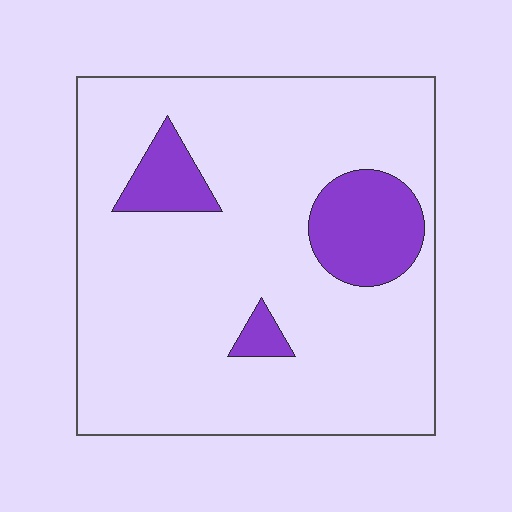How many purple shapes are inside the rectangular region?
3.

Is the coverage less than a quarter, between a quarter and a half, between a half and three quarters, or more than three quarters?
Less than a quarter.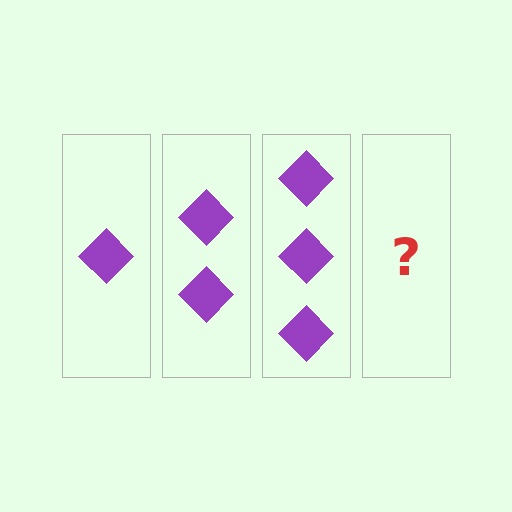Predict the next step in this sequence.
The next step is 4 diamonds.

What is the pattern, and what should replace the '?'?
The pattern is that each step adds one more diamond. The '?' should be 4 diamonds.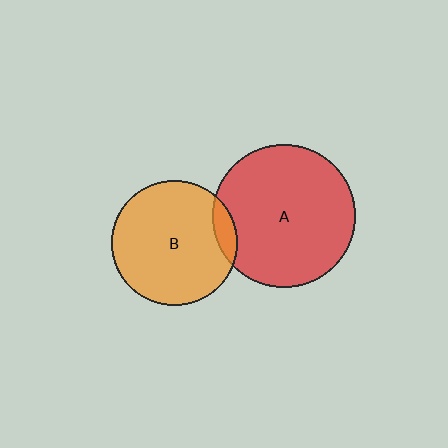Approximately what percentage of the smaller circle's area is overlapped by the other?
Approximately 10%.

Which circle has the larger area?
Circle A (red).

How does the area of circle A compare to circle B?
Approximately 1.3 times.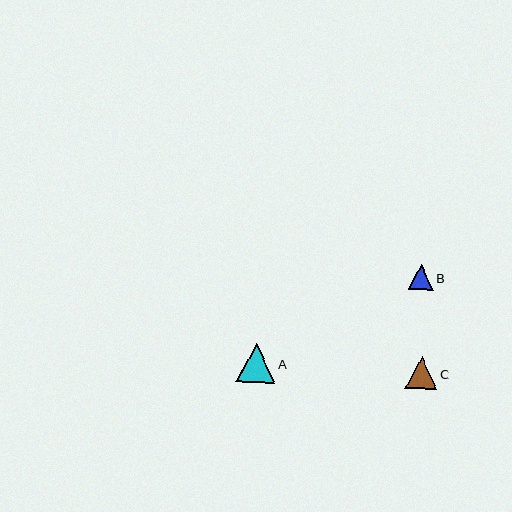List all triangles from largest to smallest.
From largest to smallest: A, C, B.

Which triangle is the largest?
Triangle A is the largest with a size of approximately 39 pixels.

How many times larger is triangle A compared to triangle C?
Triangle A is approximately 1.2 times the size of triangle C.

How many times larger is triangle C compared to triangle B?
Triangle C is approximately 1.3 times the size of triangle B.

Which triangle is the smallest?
Triangle B is the smallest with a size of approximately 25 pixels.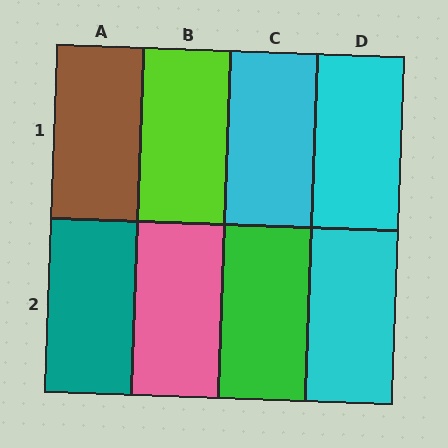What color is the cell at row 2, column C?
Green.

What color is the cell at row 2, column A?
Teal.